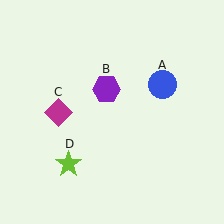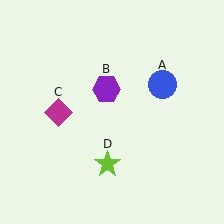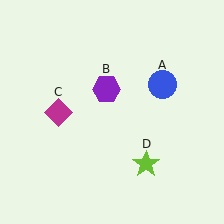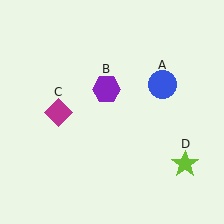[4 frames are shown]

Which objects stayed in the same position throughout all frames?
Blue circle (object A) and purple hexagon (object B) and magenta diamond (object C) remained stationary.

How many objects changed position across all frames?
1 object changed position: lime star (object D).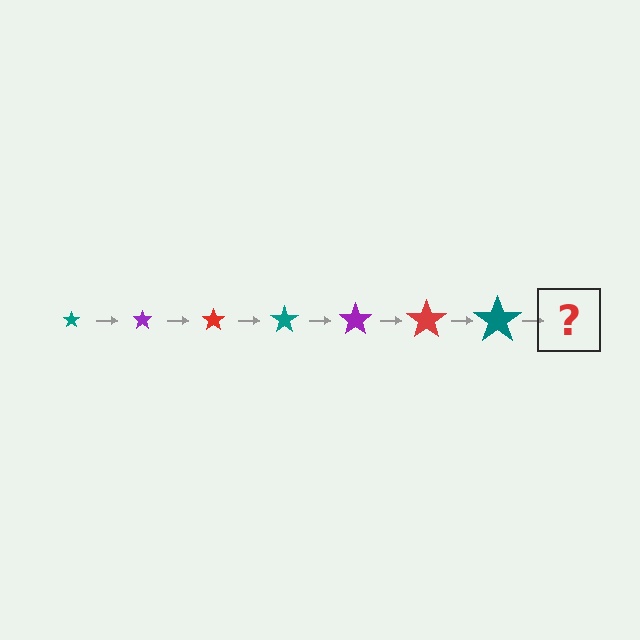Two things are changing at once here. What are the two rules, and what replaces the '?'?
The two rules are that the star grows larger each step and the color cycles through teal, purple, and red. The '?' should be a purple star, larger than the previous one.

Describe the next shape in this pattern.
It should be a purple star, larger than the previous one.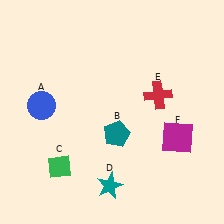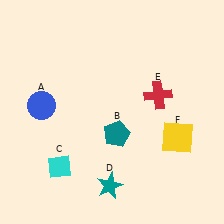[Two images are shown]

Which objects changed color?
C changed from green to cyan. F changed from magenta to yellow.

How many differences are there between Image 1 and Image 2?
There are 2 differences between the two images.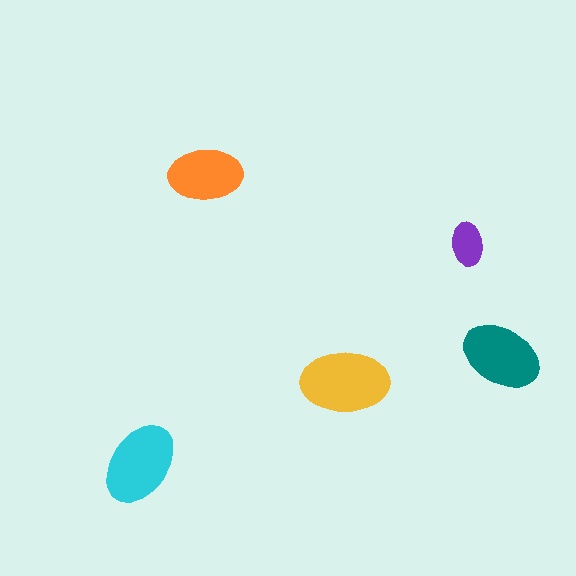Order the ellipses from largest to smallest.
the yellow one, the cyan one, the teal one, the orange one, the purple one.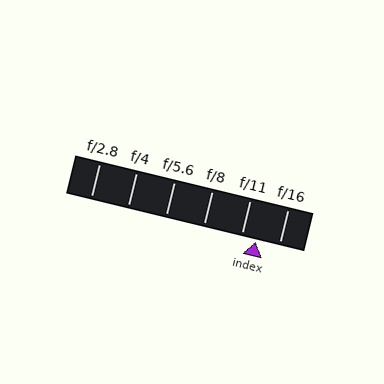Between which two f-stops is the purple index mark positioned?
The index mark is between f/11 and f/16.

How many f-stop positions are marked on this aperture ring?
There are 6 f-stop positions marked.